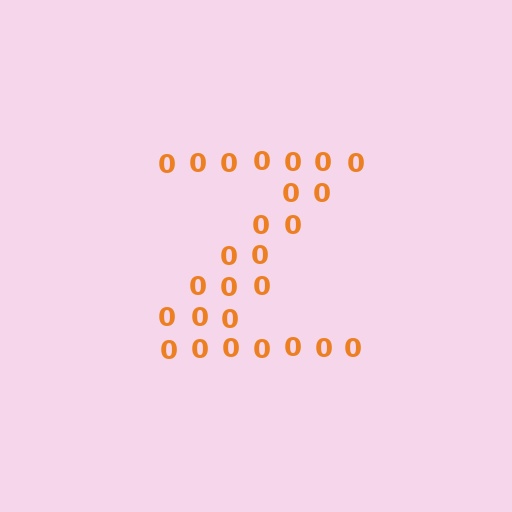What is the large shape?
The large shape is the letter Z.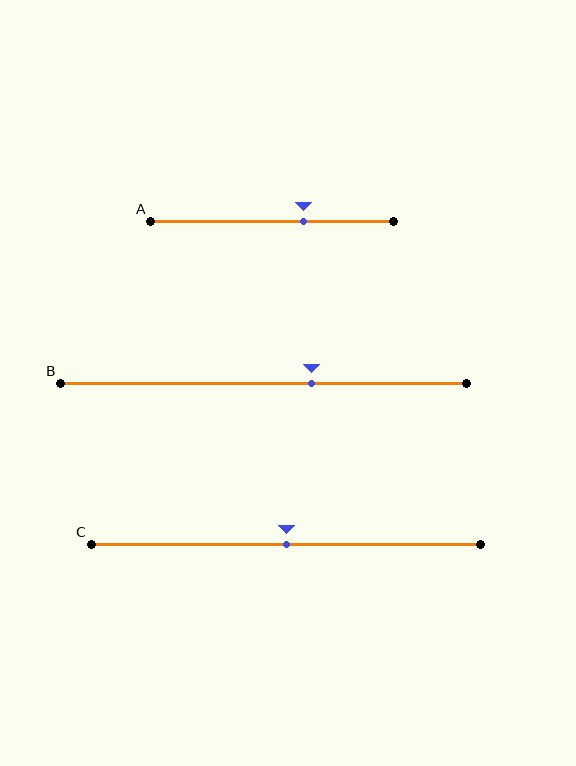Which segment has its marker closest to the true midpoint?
Segment C has its marker closest to the true midpoint.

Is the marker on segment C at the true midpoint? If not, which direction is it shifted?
Yes, the marker on segment C is at the true midpoint.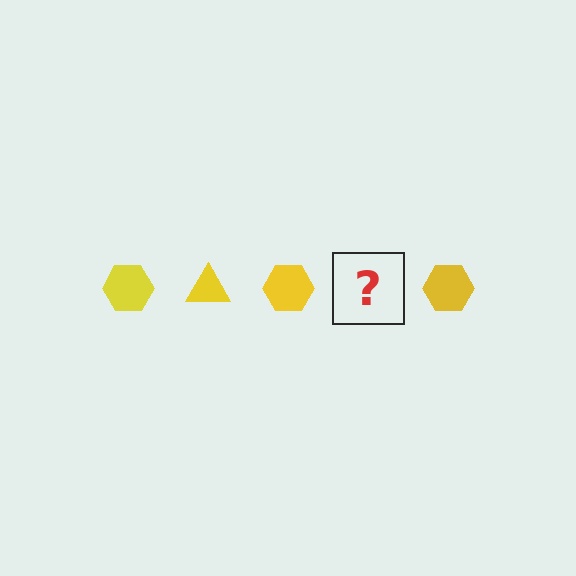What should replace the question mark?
The question mark should be replaced with a yellow triangle.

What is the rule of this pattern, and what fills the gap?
The rule is that the pattern cycles through hexagon, triangle shapes in yellow. The gap should be filled with a yellow triangle.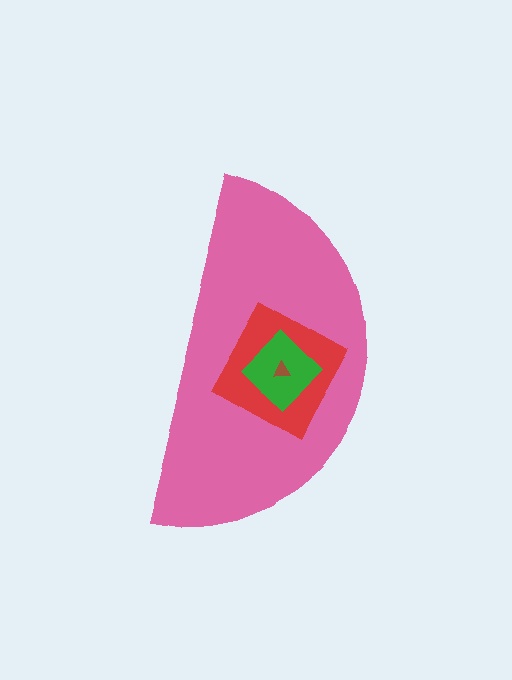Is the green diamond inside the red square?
Yes.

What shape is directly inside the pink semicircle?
The red square.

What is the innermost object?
The brown triangle.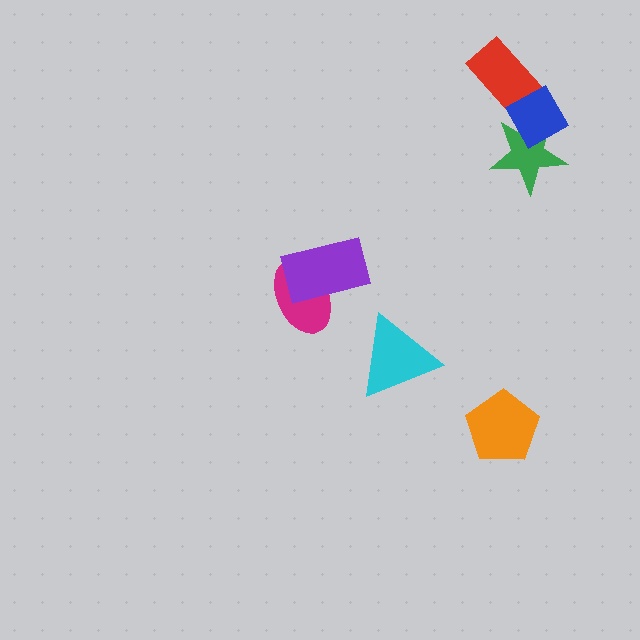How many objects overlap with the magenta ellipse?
1 object overlaps with the magenta ellipse.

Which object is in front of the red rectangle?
The blue diamond is in front of the red rectangle.